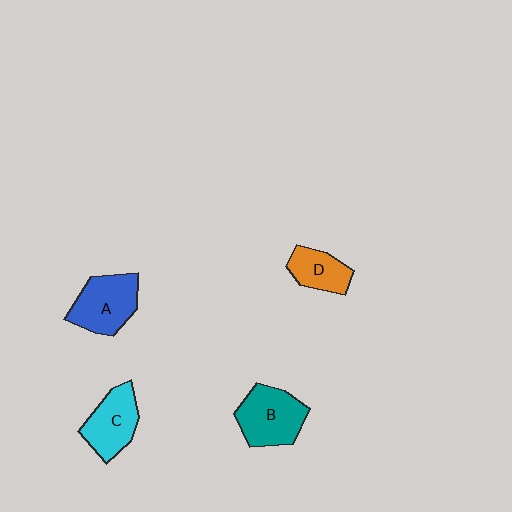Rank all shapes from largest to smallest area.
From largest to smallest: B (teal), A (blue), C (cyan), D (orange).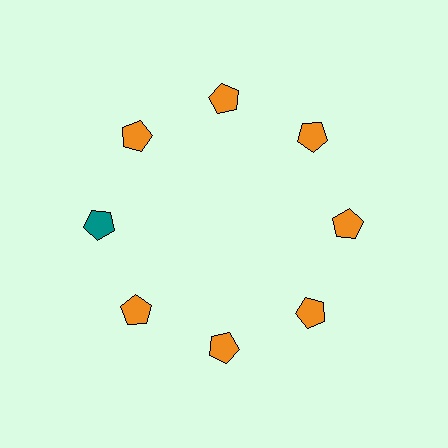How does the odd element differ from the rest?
It has a different color: teal instead of orange.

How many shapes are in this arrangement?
There are 8 shapes arranged in a ring pattern.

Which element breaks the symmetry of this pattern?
The teal pentagon at roughly the 9 o'clock position breaks the symmetry. All other shapes are orange pentagons.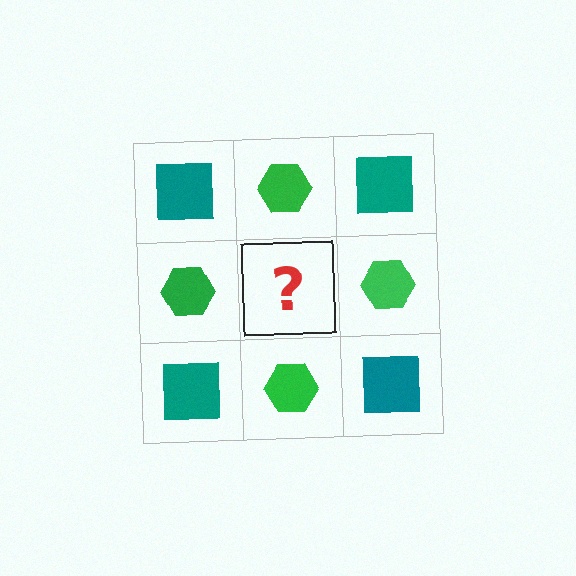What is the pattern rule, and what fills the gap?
The rule is that it alternates teal square and green hexagon in a checkerboard pattern. The gap should be filled with a teal square.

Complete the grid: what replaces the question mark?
The question mark should be replaced with a teal square.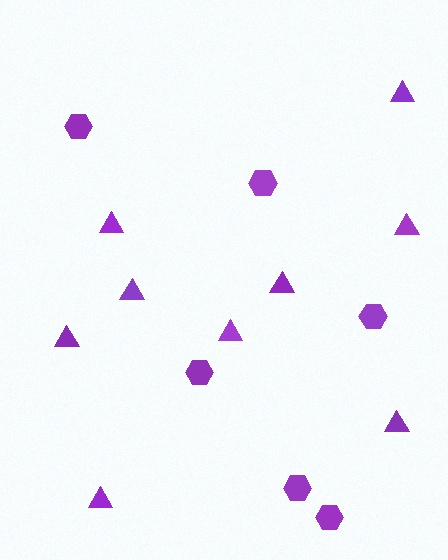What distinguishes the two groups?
There are 2 groups: one group of triangles (9) and one group of hexagons (6).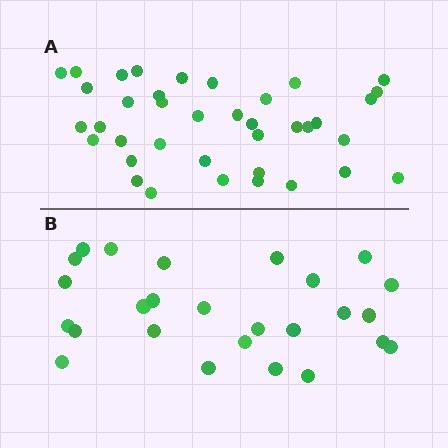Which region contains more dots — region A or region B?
Region A (the top region) has more dots.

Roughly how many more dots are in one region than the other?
Region A has roughly 12 or so more dots than region B.